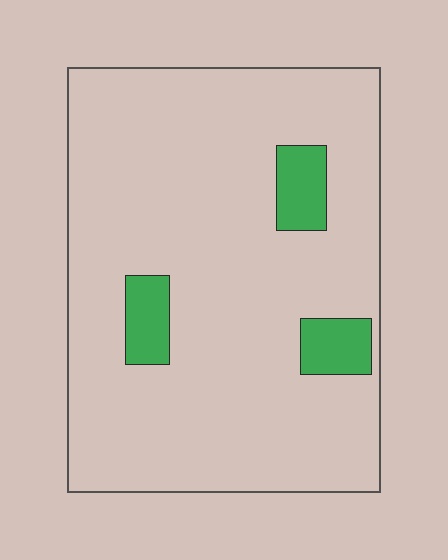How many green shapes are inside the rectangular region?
3.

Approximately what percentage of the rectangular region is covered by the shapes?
Approximately 10%.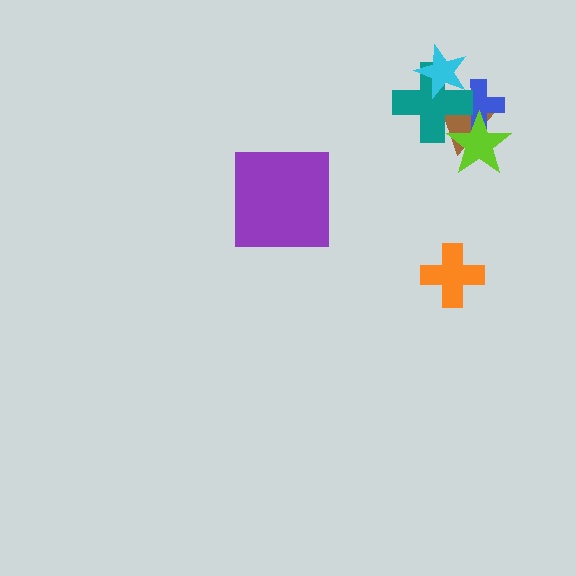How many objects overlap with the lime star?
3 objects overlap with the lime star.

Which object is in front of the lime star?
The teal cross is in front of the lime star.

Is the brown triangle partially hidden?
Yes, it is partially covered by another shape.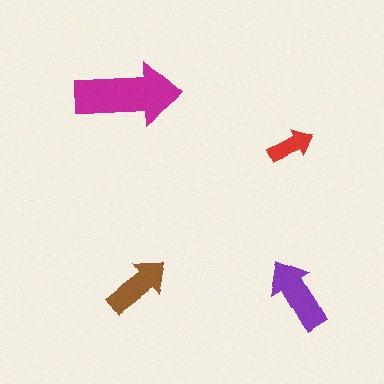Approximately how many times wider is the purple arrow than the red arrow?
About 1.5 times wider.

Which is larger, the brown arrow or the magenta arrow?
The magenta one.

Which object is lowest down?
The purple arrow is bottommost.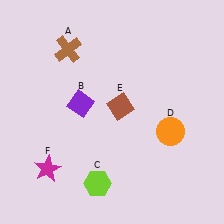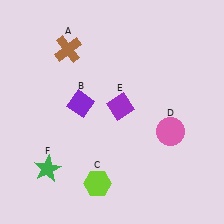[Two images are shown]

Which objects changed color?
D changed from orange to pink. E changed from brown to purple. F changed from magenta to green.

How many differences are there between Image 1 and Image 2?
There are 3 differences between the two images.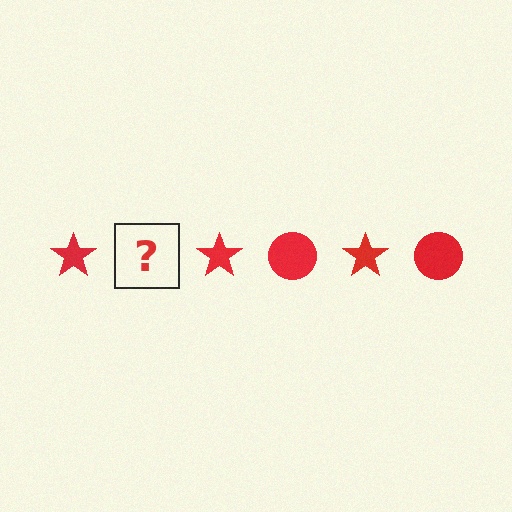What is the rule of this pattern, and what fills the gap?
The rule is that the pattern cycles through star, circle shapes in red. The gap should be filled with a red circle.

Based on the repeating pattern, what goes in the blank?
The blank should be a red circle.